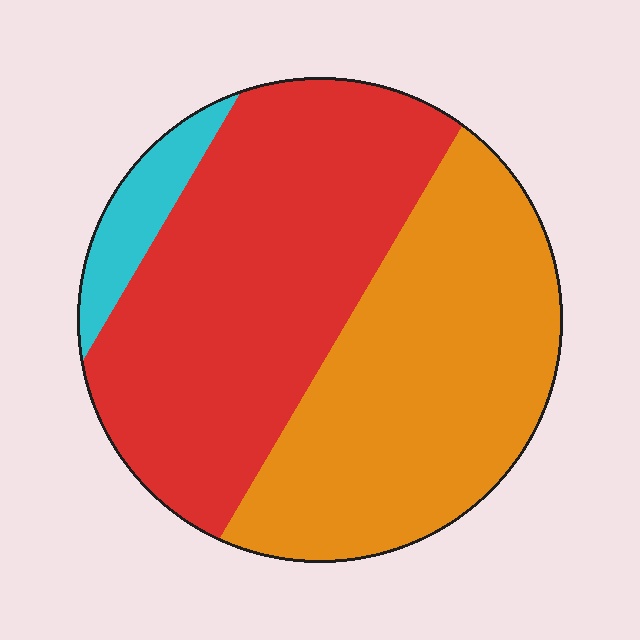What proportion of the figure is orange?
Orange takes up about two fifths (2/5) of the figure.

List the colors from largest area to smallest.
From largest to smallest: red, orange, cyan.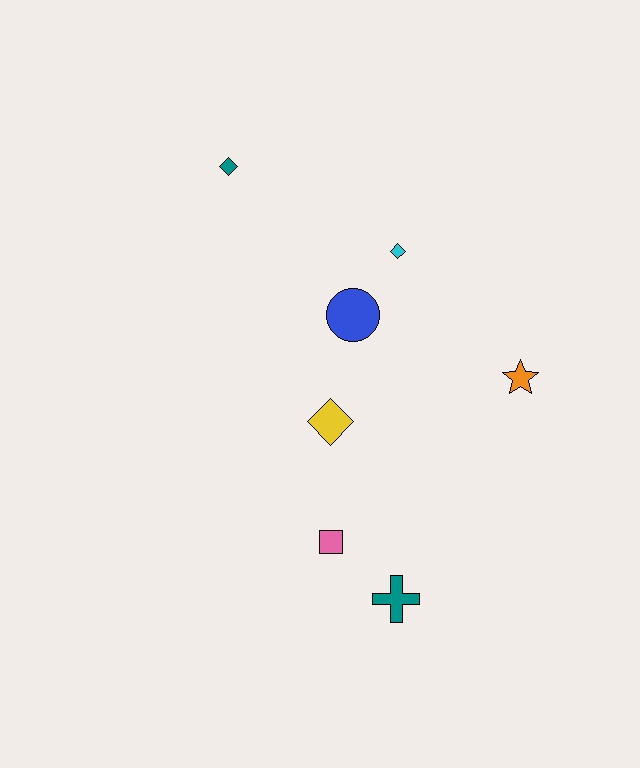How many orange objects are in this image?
There is 1 orange object.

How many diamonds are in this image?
There are 3 diamonds.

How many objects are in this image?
There are 7 objects.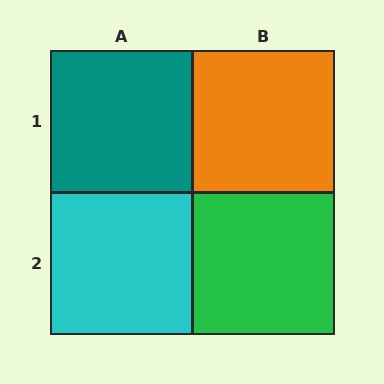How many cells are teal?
1 cell is teal.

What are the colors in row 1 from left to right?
Teal, orange.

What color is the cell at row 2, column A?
Cyan.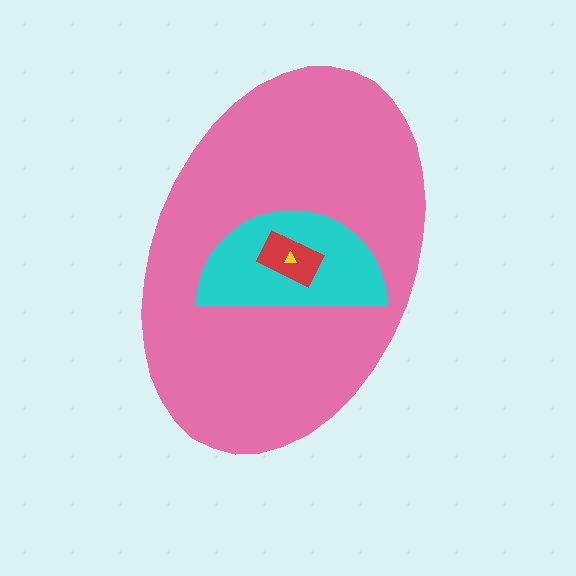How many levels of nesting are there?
4.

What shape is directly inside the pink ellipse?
The cyan semicircle.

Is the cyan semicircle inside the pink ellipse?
Yes.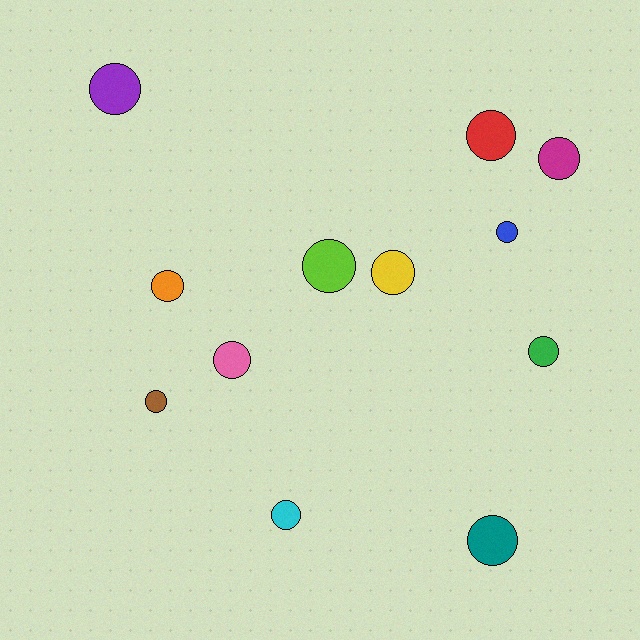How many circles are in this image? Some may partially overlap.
There are 12 circles.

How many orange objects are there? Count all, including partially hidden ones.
There is 1 orange object.